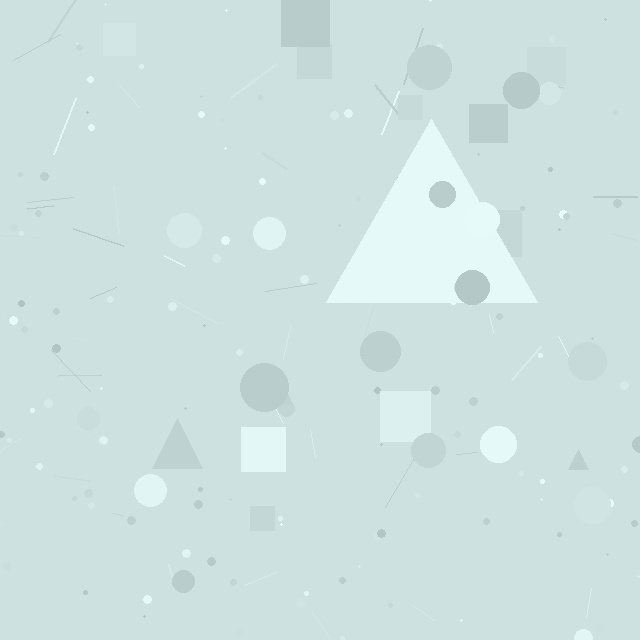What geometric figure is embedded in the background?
A triangle is embedded in the background.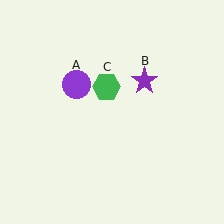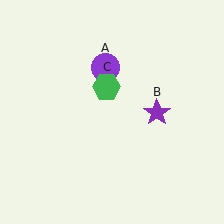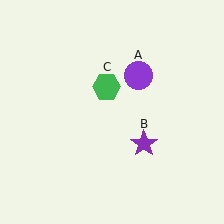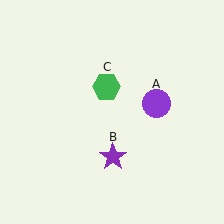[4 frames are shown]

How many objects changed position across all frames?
2 objects changed position: purple circle (object A), purple star (object B).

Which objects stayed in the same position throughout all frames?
Green hexagon (object C) remained stationary.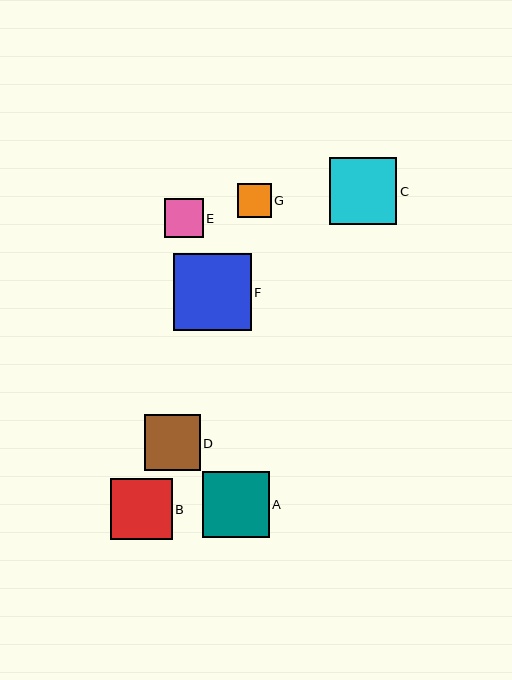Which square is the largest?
Square F is the largest with a size of approximately 78 pixels.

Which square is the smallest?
Square G is the smallest with a size of approximately 34 pixels.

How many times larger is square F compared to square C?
Square F is approximately 1.2 times the size of square C.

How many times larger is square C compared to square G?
Square C is approximately 2.0 times the size of square G.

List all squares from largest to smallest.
From largest to smallest: F, C, A, B, D, E, G.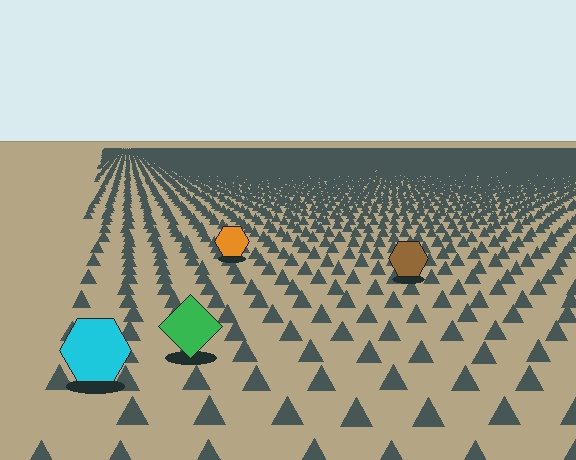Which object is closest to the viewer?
The cyan hexagon is closest. The texture marks near it are larger and more spread out.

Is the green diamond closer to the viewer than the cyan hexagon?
No. The cyan hexagon is closer — you can tell from the texture gradient: the ground texture is coarser near it.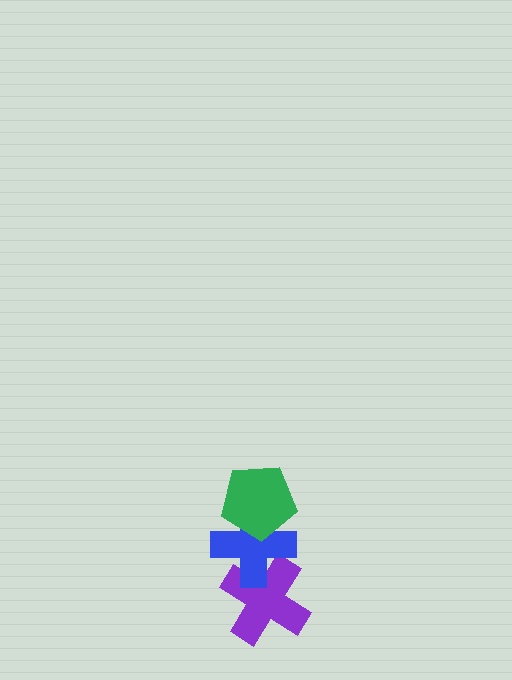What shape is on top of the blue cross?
The green pentagon is on top of the blue cross.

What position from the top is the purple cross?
The purple cross is 3rd from the top.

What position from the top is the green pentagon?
The green pentagon is 1st from the top.